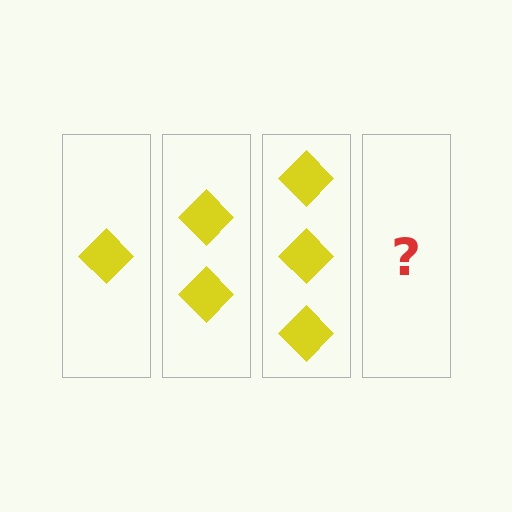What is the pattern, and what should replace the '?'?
The pattern is that each step adds one more diamond. The '?' should be 4 diamonds.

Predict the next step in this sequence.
The next step is 4 diamonds.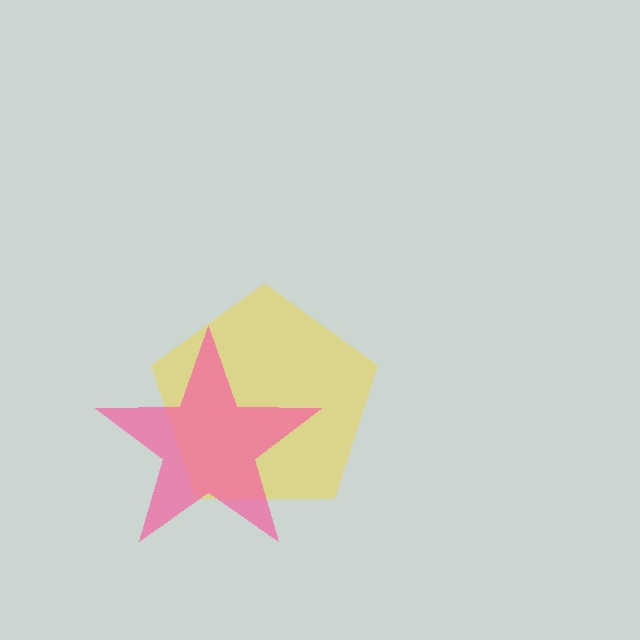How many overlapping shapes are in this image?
There are 2 overlapping shapes in the image.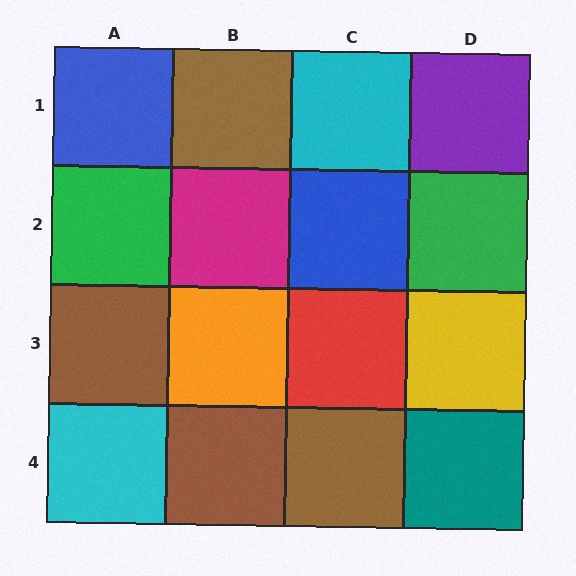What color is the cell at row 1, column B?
Brown.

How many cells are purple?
1 cell is purple.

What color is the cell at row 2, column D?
Green.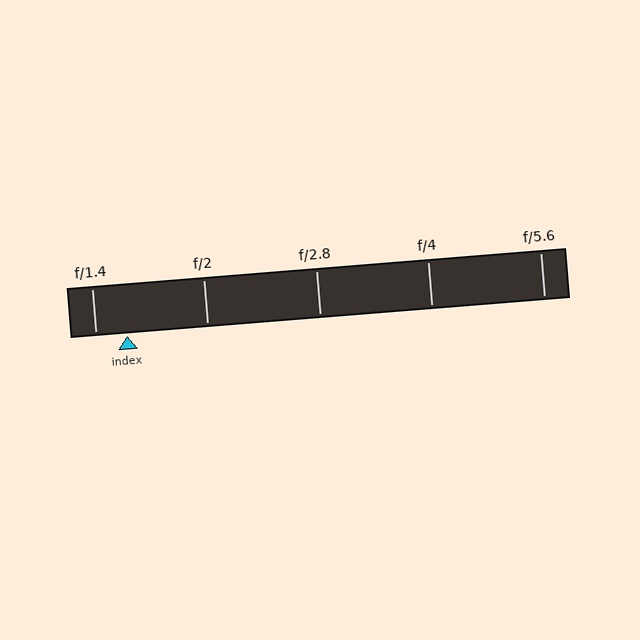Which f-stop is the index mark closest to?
The index mark is closest to f/1.4.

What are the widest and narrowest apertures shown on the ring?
The widest aperture shown is f/1.4 and the narrowest is f/5.6.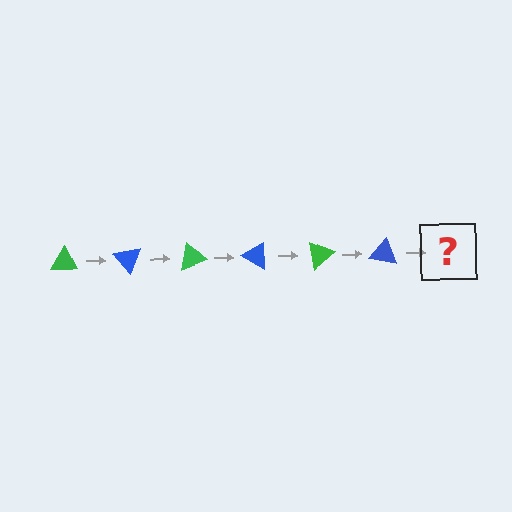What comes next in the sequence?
The next element should be a green triangle, rotated 300 degrees from the start.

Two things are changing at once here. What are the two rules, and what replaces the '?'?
The two rules are that it rotates 50 degrees each step and the color cycles through green and blue. The '?' should be a green triangle, rotated 300 degrees from the start.